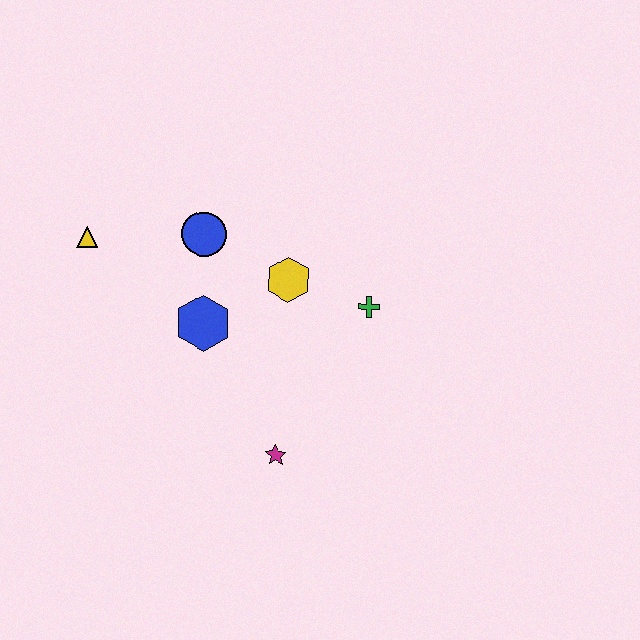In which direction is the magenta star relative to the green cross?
The magenta star is below the green cross.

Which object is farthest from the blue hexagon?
The green cross is farthest from the blue hexagon.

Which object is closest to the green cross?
The yellow hexagon is closest to the green cross.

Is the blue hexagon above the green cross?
No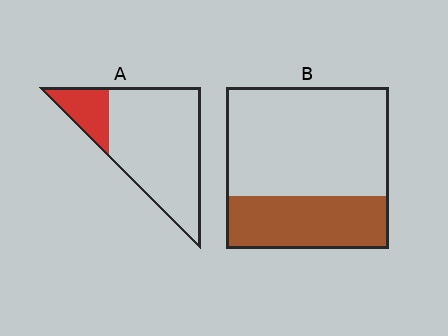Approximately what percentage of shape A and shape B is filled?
A is approximately 20% and B is approximately 35%.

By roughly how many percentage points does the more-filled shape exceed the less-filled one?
By roughly 15 percentage points (B over A).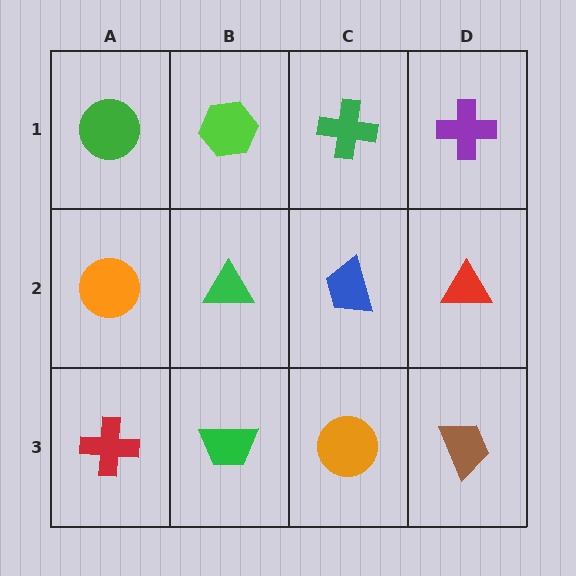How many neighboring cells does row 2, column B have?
4.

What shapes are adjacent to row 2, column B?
A lime hexagon (row 1, column B), a green trapezoid (row 3, column B), an orange circle (row 2, column A), a blue trapezoid (row 2, column C).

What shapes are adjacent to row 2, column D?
A purple cross (row 1, column D), a brown trapezoid (row 3, column D), a blue trapezoid (row 2, column C).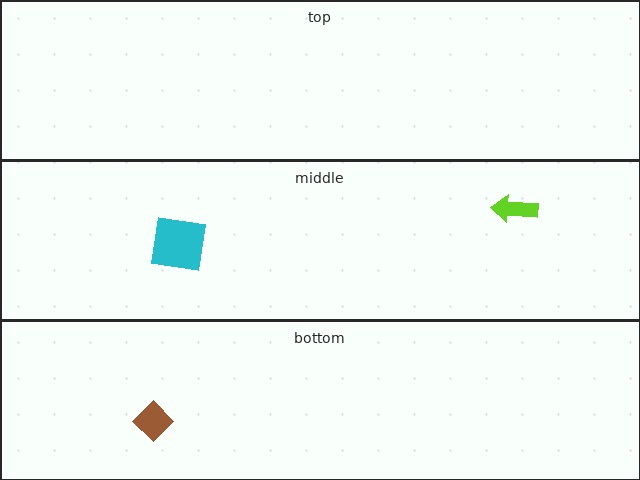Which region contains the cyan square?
The middle region.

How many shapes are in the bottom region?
1.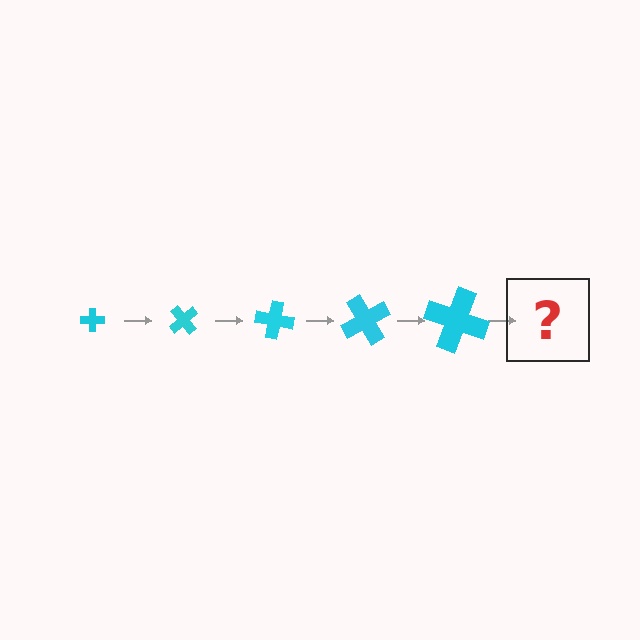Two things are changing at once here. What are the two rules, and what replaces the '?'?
The two rules are that the cross grows larger each step and it rotates 50 degrees each step. The '?' should be a cross, larger than the previous one and rotated 250 degrees from the start.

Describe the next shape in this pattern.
It should be a cross, larger than the previous one and rotated 250 degrees from the start.